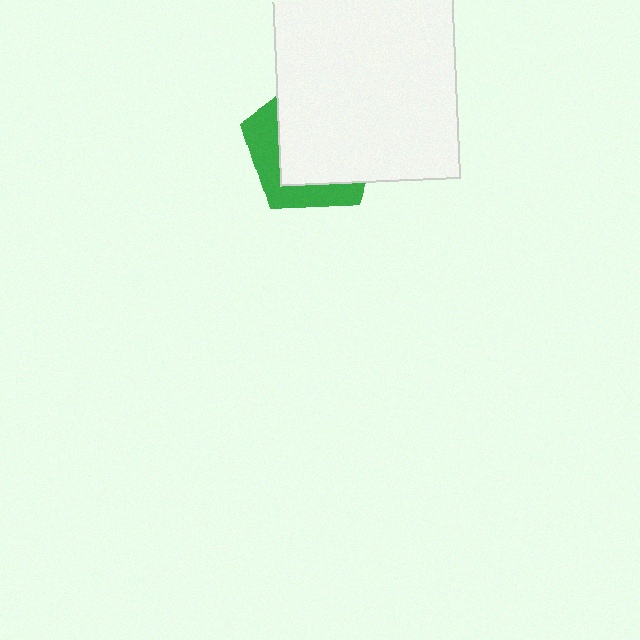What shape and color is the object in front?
The object in front is a white rectangle.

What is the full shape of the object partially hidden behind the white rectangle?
The partially hidden object is a green pentagon.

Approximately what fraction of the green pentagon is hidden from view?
Roughly 68% of the green pentagon is hidden behind the white rectangle.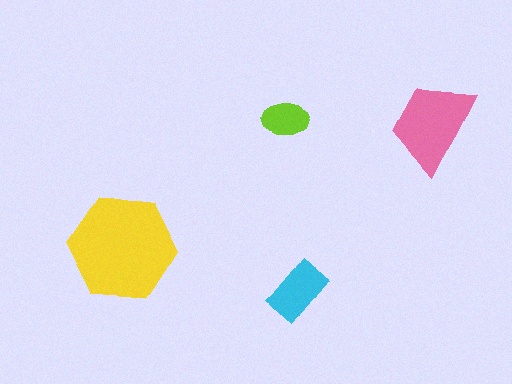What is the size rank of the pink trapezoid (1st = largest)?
2nd.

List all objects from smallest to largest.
The lime ellipse, the cyan rectangle, the pink trapezoid, the yellow hexagon.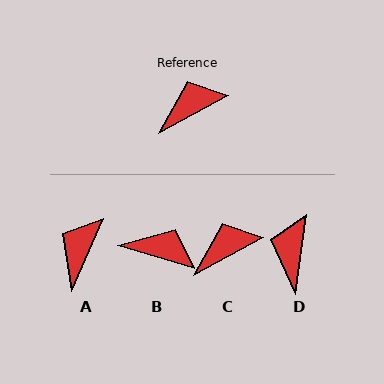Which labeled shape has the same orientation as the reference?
C.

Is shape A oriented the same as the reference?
No, it is off by about 38 degrees.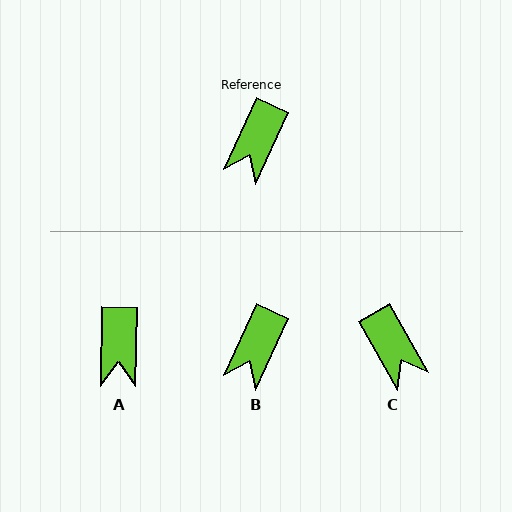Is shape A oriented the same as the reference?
No, it is off by about 24 degrees.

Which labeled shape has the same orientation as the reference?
B.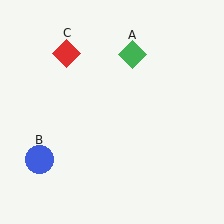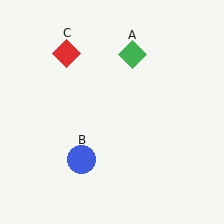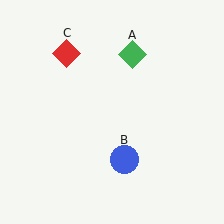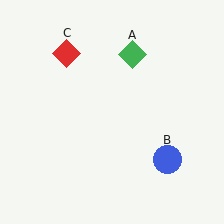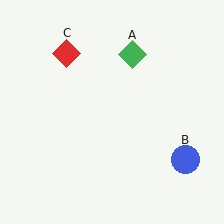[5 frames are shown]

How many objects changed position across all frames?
1 object changed position: blue circle (object B).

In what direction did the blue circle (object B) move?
The blue circle (object B) moved right.